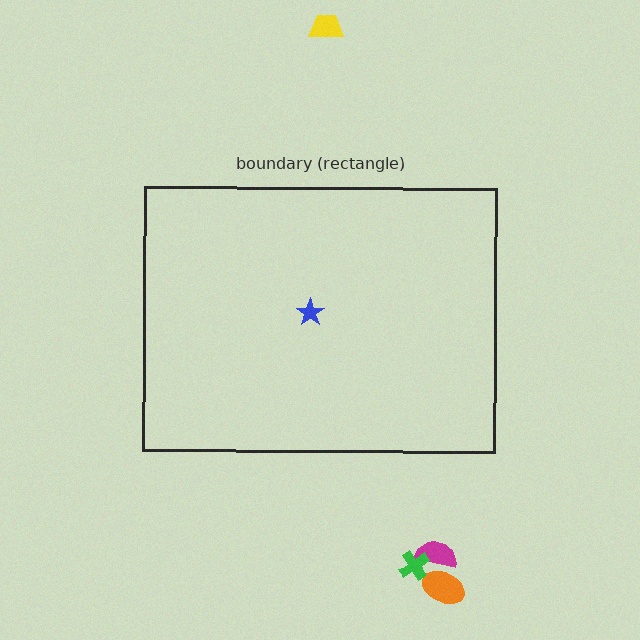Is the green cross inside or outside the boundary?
Outside.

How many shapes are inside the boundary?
1 inside, 4 outside.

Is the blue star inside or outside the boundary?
Inside.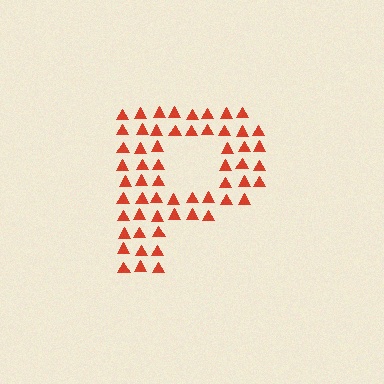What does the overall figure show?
The overall figure shows the letter P.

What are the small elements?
The small elements are triangles.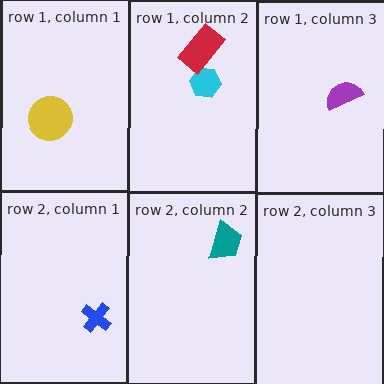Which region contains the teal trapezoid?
The row 2, column 2 region.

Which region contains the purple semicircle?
The row 1, column 3 region.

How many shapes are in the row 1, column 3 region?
1.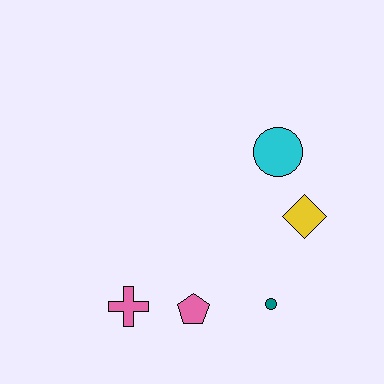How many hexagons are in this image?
There are no hexagons.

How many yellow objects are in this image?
There is 1 yellow object.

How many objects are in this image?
There are 5 objects.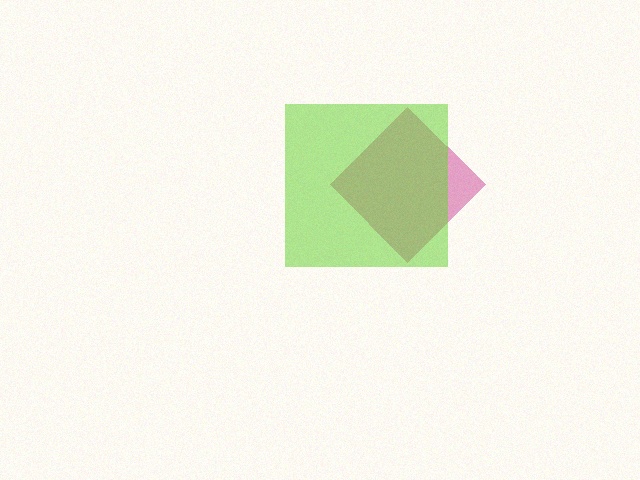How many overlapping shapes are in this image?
There are 2 overlapping shapes in the image.